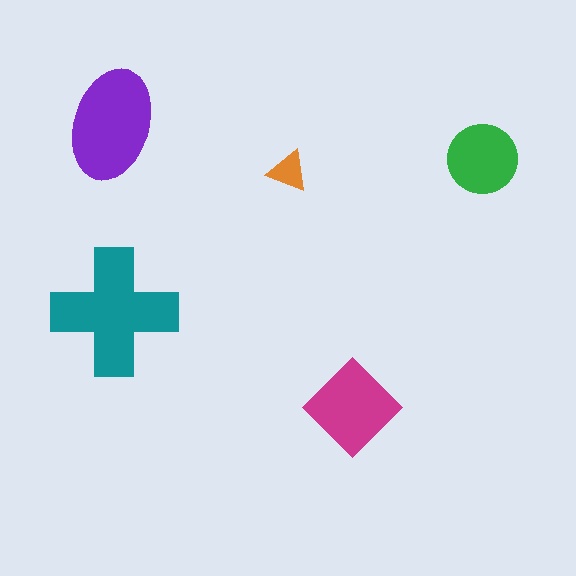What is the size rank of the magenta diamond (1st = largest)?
3rd.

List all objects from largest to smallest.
The teal cross, the purple ellipse, the magenta diamond, the green circle, the orange triangle.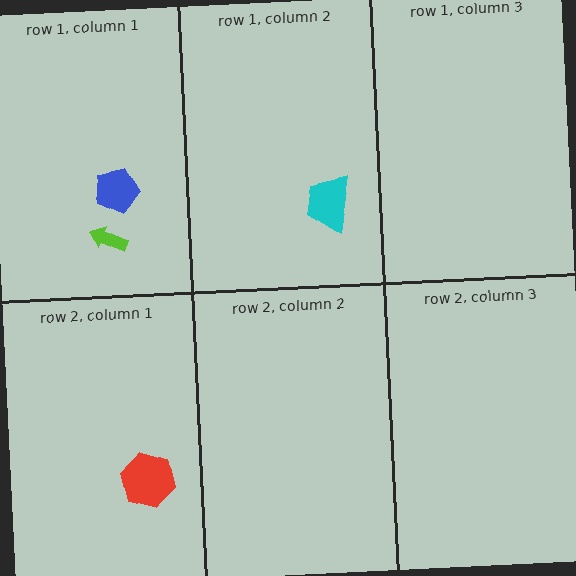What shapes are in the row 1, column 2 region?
The cyan trapezoid.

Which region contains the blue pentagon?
The row 1, column 1 region.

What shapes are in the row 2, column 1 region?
The red hexagon.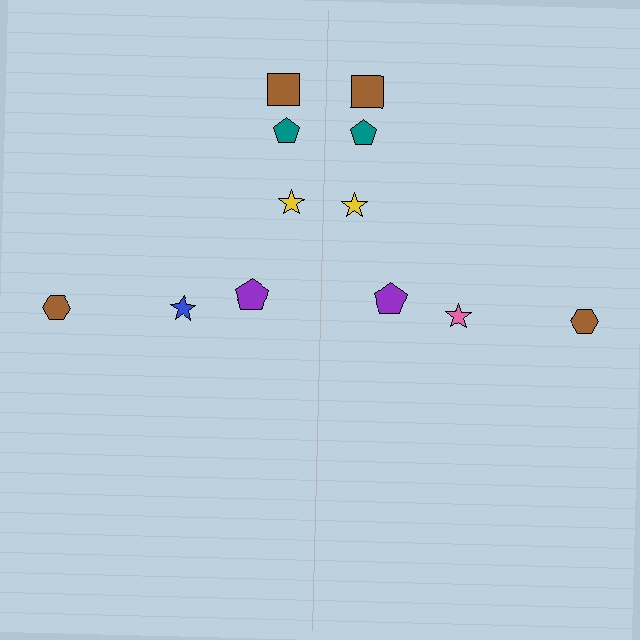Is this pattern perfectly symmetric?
No, the pattern is not perfectly symmetric. The pink star on the right side breaks the symmetry — its mirror counterpart is blue.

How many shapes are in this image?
There are 12 shapes in this image.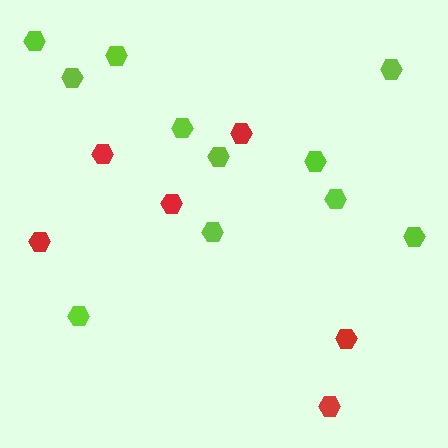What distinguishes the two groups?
There are 2 groups: one group of red hexagons (6) and one group of lime hexagons (11).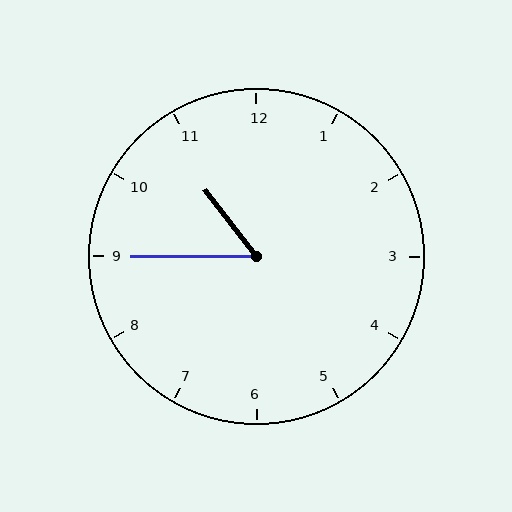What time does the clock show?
10:45.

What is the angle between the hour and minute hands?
Approximately 52 degrees.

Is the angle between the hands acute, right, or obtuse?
It is acute.